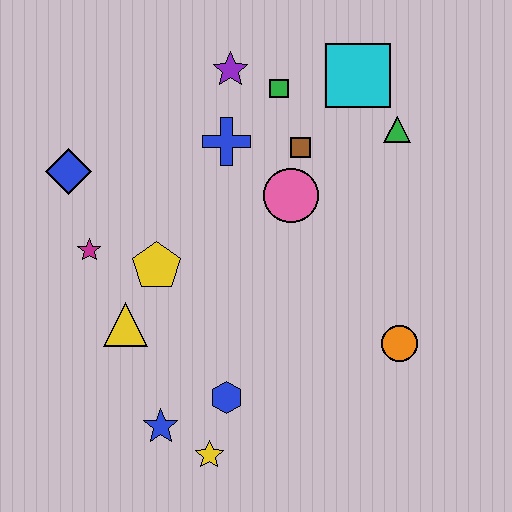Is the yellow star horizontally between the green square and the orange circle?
No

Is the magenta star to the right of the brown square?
No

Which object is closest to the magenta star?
The yellow pentagon is closest to the magenta star.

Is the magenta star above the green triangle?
No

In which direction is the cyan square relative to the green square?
The cyan square is to the right of the green square.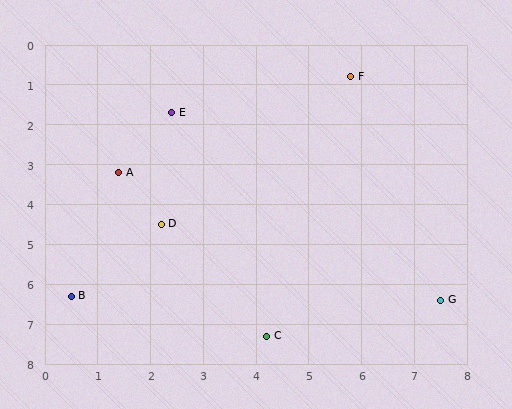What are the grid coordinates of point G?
Point G is at approximately (7.5, 6.4).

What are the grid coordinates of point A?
Point A is at approximately (1.4, 3.2).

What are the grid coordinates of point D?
Point D is at approximately (2.2, 4.5).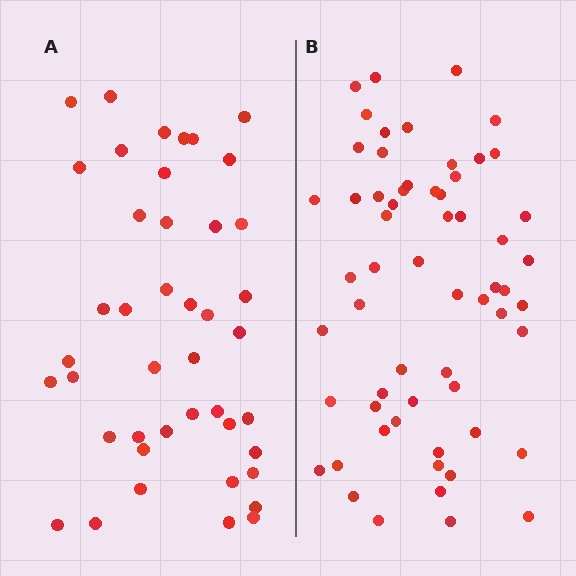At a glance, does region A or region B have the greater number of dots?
Region B (the right region) has more dots.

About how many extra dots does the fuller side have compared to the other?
Region B has approximately 15 more dots than region A.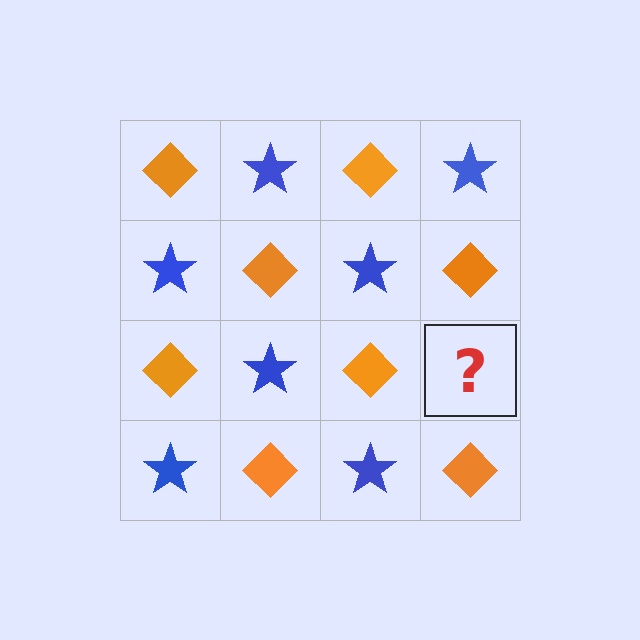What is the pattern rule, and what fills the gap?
The rule is that it alternates orange diamond and blue star in a checkerboard pattern. The gap should be filled with a blue star.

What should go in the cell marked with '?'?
The missing cell should contain a blue star.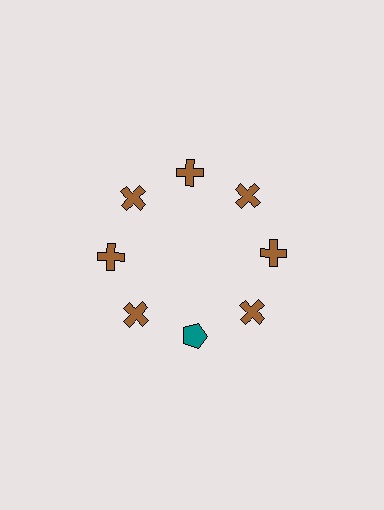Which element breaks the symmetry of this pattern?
The teal pentagon at roughly the 6 o'clock position breaks the symmetry. All other shapes are brown crosses.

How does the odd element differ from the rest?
It differs in both color (teal instead of brown) and shape (pentagon instead of cross).